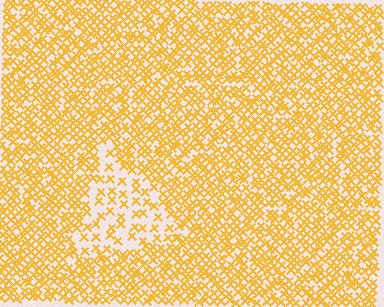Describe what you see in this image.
The image contains small yellow elements arranged at two different densities. A triangle-shaped region is visible where the elements are less densely packed than the surrounding area.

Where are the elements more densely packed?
The elements are more densely packed outside the triangle boundary.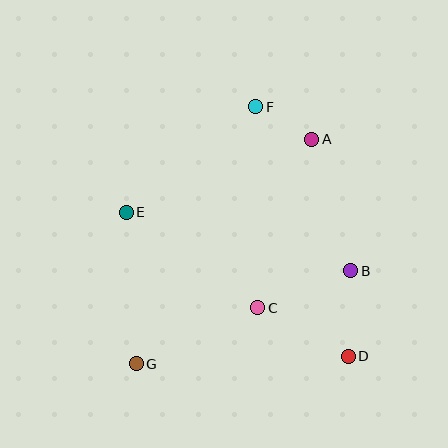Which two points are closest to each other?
Points A and F are closest to each other.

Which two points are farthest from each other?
Points A and G are farthest from each other.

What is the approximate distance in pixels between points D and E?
The distance between D and E is approximately 265 pixels.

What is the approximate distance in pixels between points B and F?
The distance between B and F is approximately 189 pixels.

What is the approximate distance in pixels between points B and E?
The distance between B and E is approximately 232 pixels.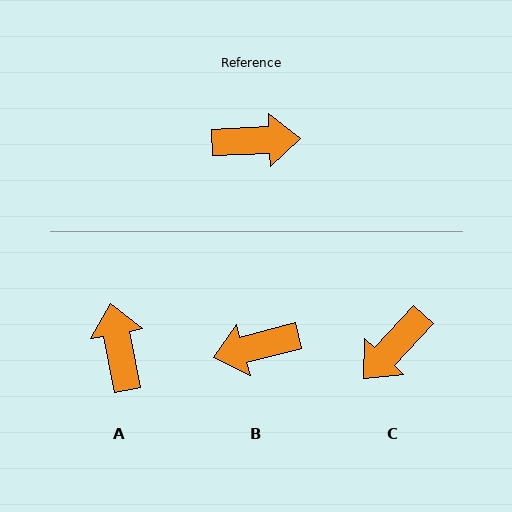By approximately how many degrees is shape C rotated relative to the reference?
Approximately 135 degrees clockwise.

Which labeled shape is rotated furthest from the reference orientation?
B, about 167 degrees away.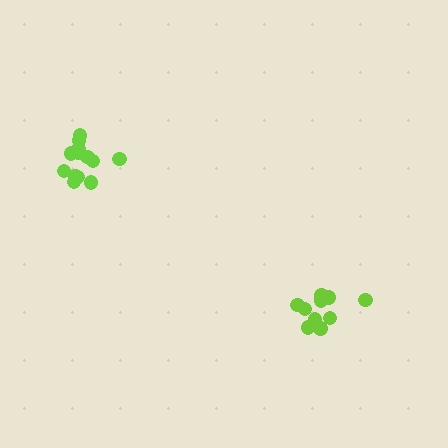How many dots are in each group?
Group 1: 13 dots, Group 2: 11 dots (24 total).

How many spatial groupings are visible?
There are 2 spatial groupings.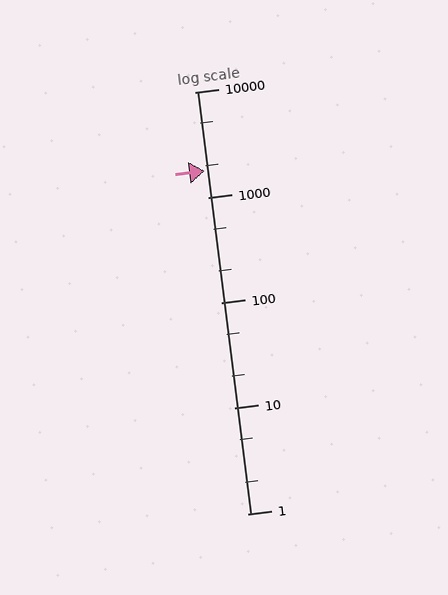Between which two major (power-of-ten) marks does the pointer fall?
The pointer is between 1000 and 10000.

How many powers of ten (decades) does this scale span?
The scale spans 4 decades, from 1 to 10000.